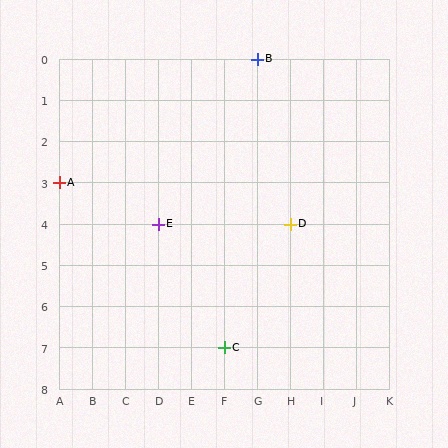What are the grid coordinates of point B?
Point B is at grid coordinates (G, 0).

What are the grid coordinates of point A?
Point A is at grid coordinates (A, 3).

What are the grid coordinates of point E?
Point E is at grid coordinates (D, 4).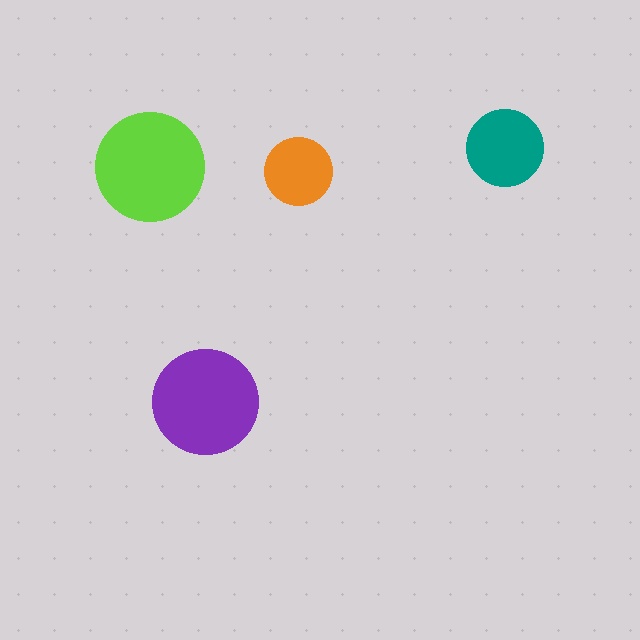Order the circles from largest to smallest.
the lime one, the purple one, the teal one, the orange one.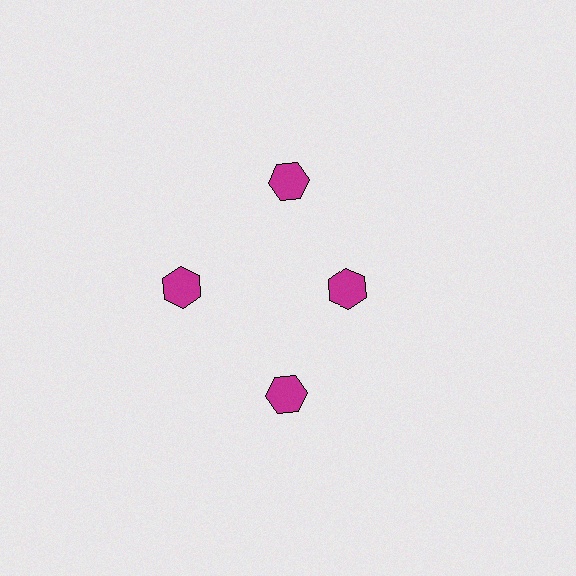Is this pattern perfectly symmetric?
No. The 4 magenta hexagons are arranged in a ring, but one element near the 3 o'clock position is pulled inward toward the center, breaking the 4-fold rotational symmetry.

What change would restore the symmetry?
The symmetry would be restored by moving it outward, back onto the ring so that all 4 hexagons sit at equal angles and equal distance from the center.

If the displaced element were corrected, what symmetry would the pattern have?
It would have 4-fold rotational symmetry — the pattern would map onto itself every 90 degrees.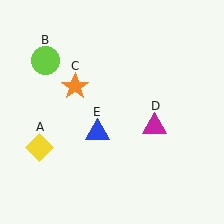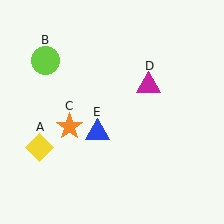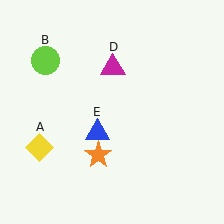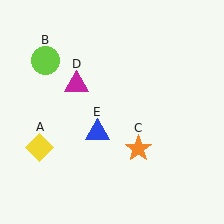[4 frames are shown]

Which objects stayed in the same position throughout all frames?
Yellow diamond (object A) and lime circle (object B) and blue triangle (object E) remained stationary.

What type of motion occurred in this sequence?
The orange star (object C), magenta triangle (object D) rotated counterclockwise around the center of the scene.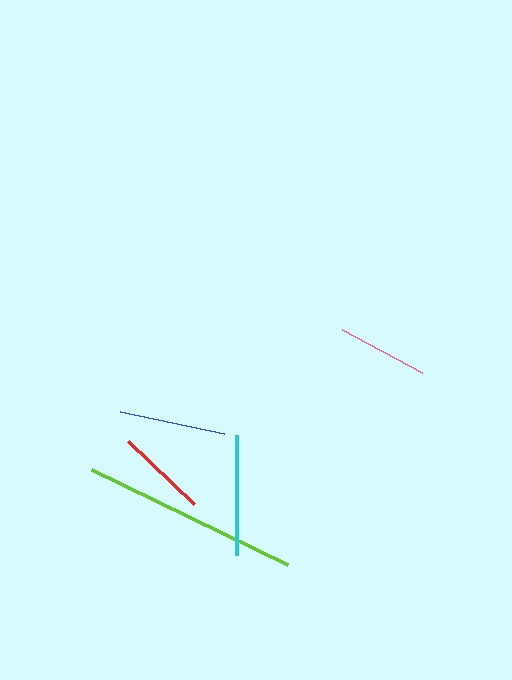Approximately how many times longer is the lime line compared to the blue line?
The lime line is approximately 2.0 times the length of the blue line.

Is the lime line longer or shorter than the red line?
The lime line is longer than the red line.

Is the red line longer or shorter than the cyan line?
The cyan line is longer than the red line.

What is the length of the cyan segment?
The cyan segment is approximately 119 pixels long.